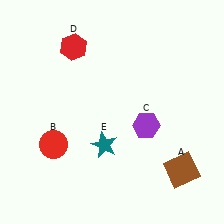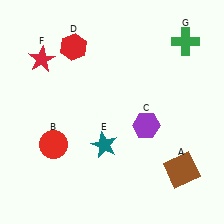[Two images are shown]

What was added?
A red star (F), a green cross (G) were added in Image 2.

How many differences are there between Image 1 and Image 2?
There are 2 differences between the two images.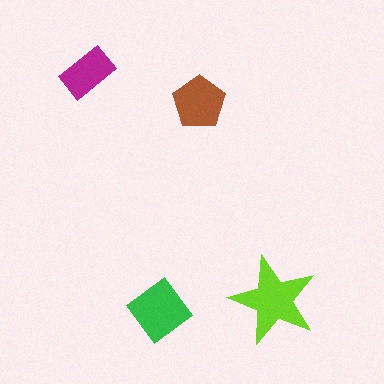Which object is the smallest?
The magenta rectangle.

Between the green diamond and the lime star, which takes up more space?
The lime star.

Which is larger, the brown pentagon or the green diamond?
The green diamond.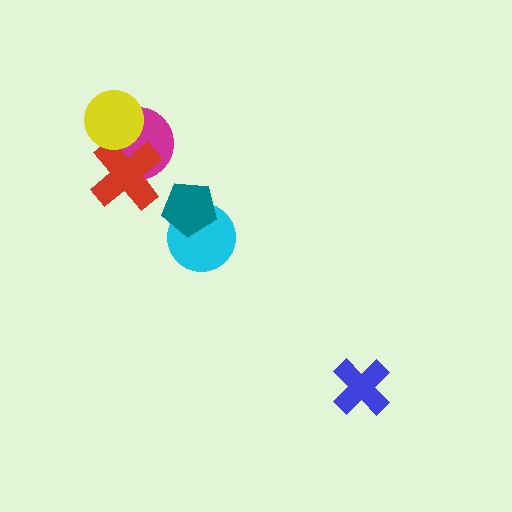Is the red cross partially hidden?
Yes, it is partially covered by another shape.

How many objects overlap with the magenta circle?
2 objects overlap with the magenta circle.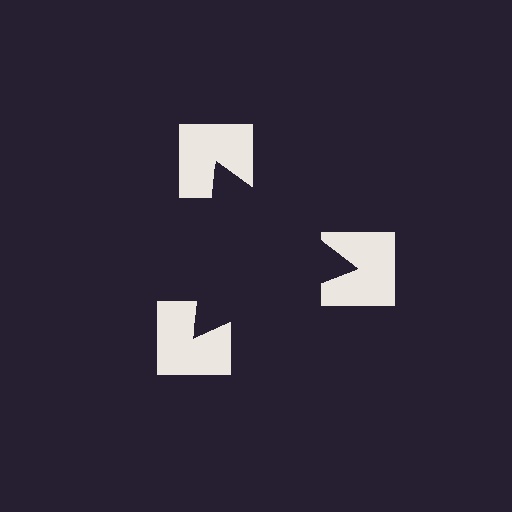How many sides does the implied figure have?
3 sides.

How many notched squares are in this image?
There are 3 — one at each vertex of the illusory triangle.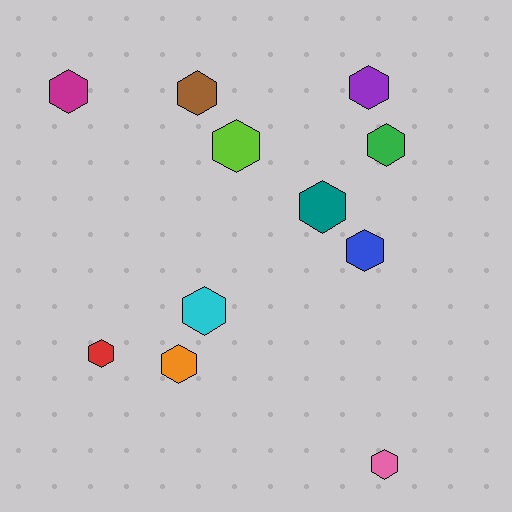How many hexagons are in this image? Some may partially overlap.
There are 11 hexagons.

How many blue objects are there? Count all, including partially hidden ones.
There is 1 blue object.